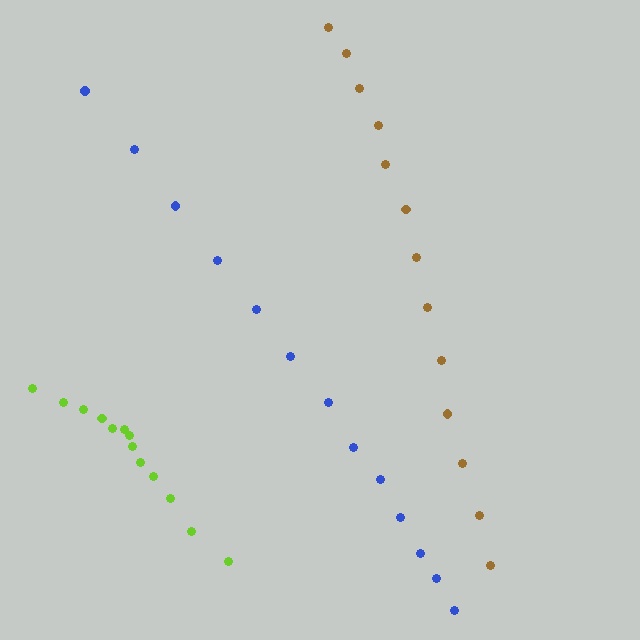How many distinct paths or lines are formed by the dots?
There are 3 distinct paths.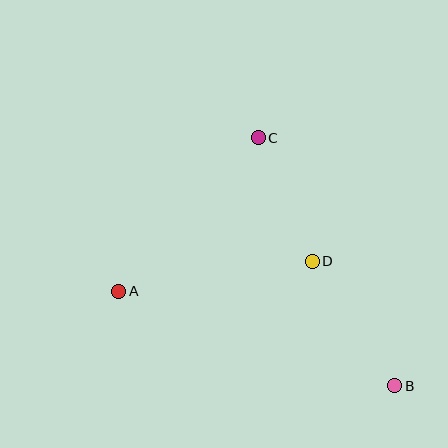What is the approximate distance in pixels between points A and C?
The distance between A and C is approximately 207 pixels.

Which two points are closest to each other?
Points C and D are closest to each other.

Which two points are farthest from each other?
Points A and B are farthest from each other.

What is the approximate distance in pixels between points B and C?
The distance between B and C is approximately 283 pixels.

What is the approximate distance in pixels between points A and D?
The distance between A and D is approximately 196 pixels.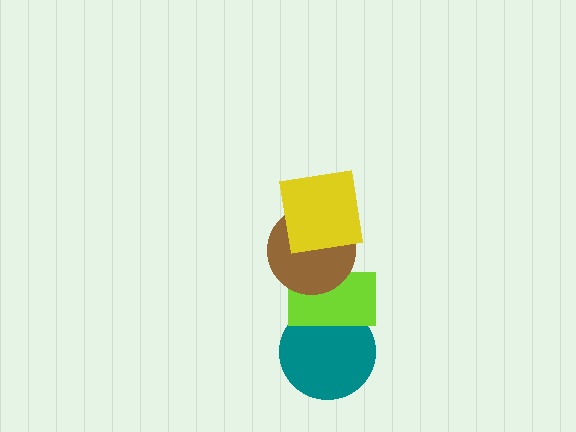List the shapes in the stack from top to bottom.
From top to bottom: the yellow square, the brown circle, the lime rectangle, the teal circle.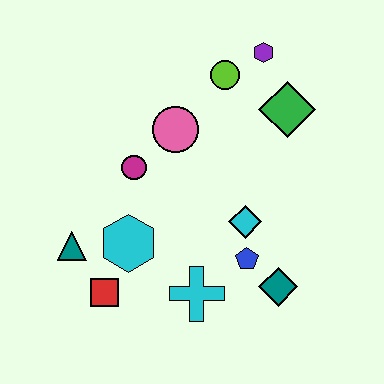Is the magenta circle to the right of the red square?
Yes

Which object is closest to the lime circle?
The purple hexagon is closest to the lime circle.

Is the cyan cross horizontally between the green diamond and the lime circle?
No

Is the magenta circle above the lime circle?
No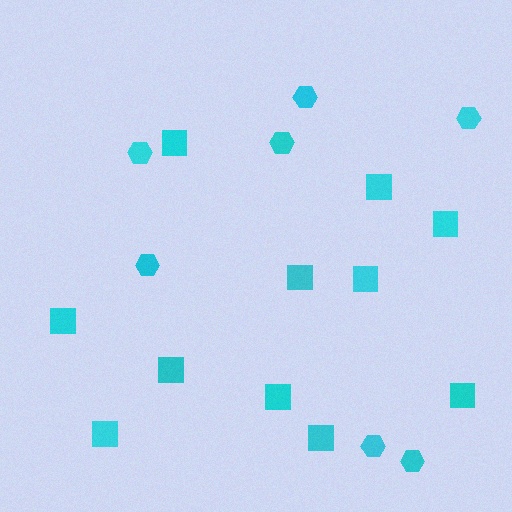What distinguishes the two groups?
There are 2 groups: one group of hexagons (7) and one group of squares (11).